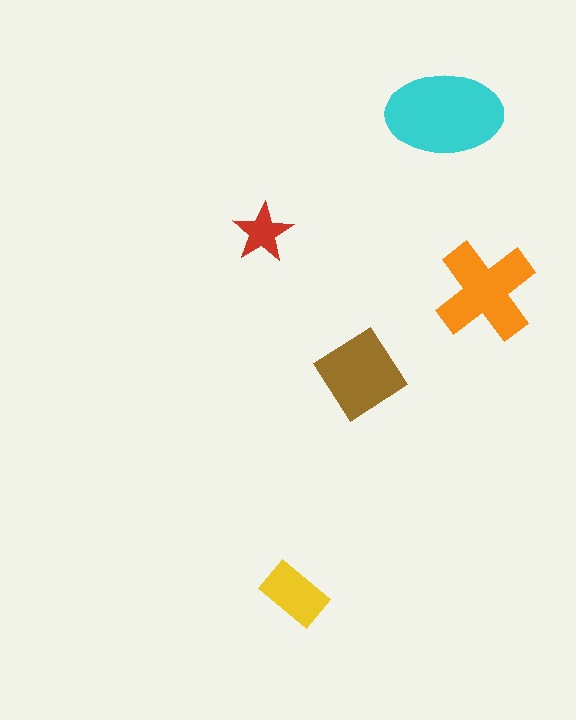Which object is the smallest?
The red star.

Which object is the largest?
The cyan ellipse.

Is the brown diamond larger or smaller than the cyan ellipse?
Smaller.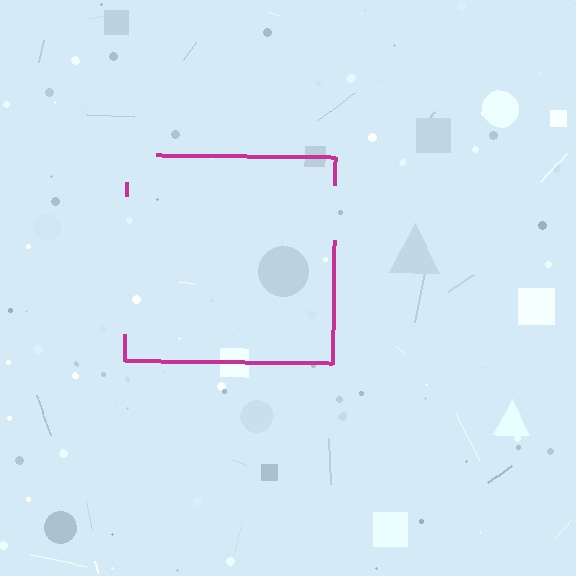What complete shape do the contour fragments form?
The contour fragments form a square.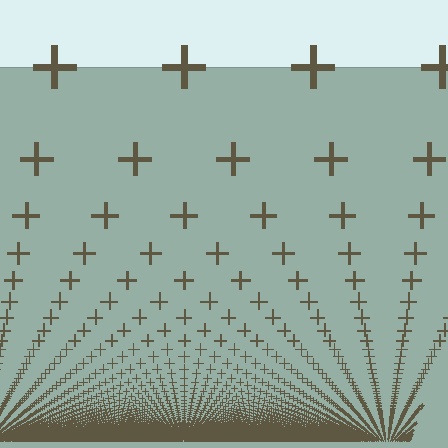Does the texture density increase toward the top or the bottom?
Density increases toward the bottom.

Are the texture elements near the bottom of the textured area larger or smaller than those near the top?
Smaller. The gradient is inverted — elements near the bottom are smaller and denser.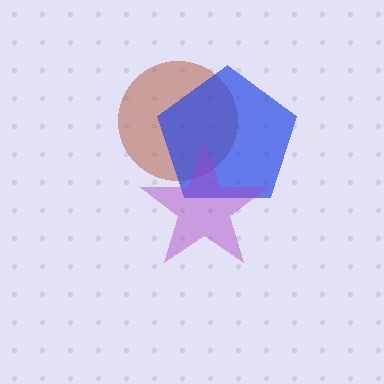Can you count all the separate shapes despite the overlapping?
Yes, there are 3 separate shapes.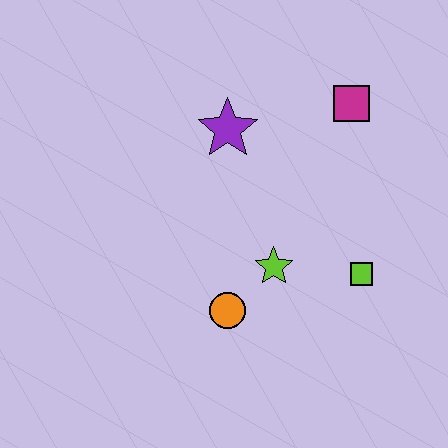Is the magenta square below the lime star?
No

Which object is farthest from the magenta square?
The orange circle is farthest from the magenta square.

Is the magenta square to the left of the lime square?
Yes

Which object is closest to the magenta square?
The purple star is closest to the magenta square.